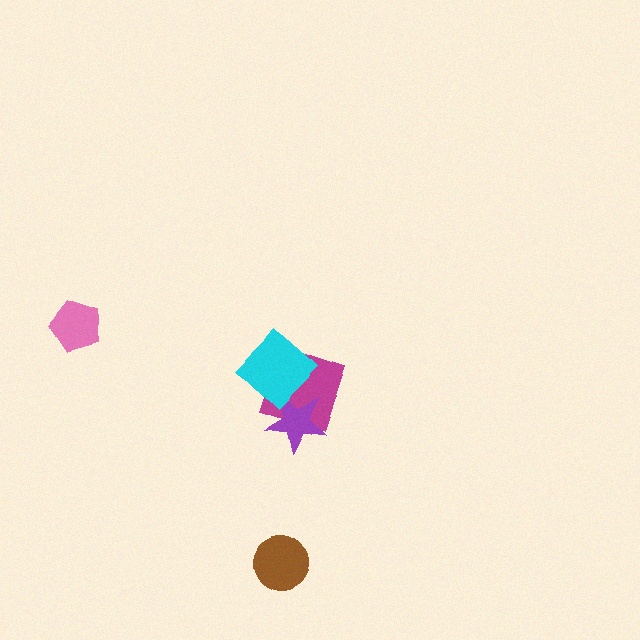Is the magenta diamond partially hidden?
Yes, it is partially covered by another shape.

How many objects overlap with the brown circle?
0 objects overlap with the brown circle.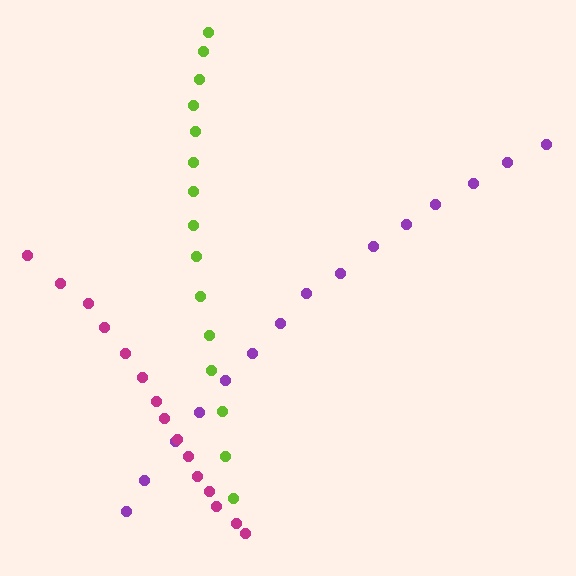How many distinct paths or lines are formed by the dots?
There are 3 distinct paths.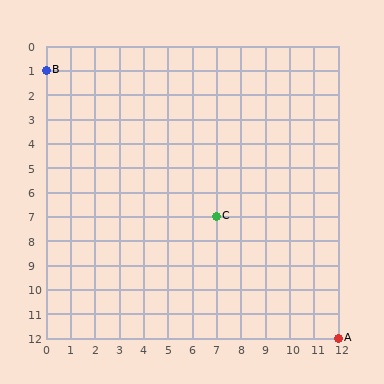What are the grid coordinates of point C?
Point C is at grid coordinates (7, 7).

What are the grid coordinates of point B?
Point B is at grid coordinates (0, 1).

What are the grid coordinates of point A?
Point A is at grid coordinates (12, 12).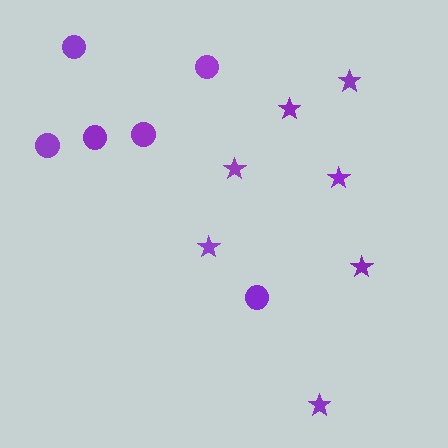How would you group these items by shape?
There are 2 groups: one group of stars (7) and one group of circles (6).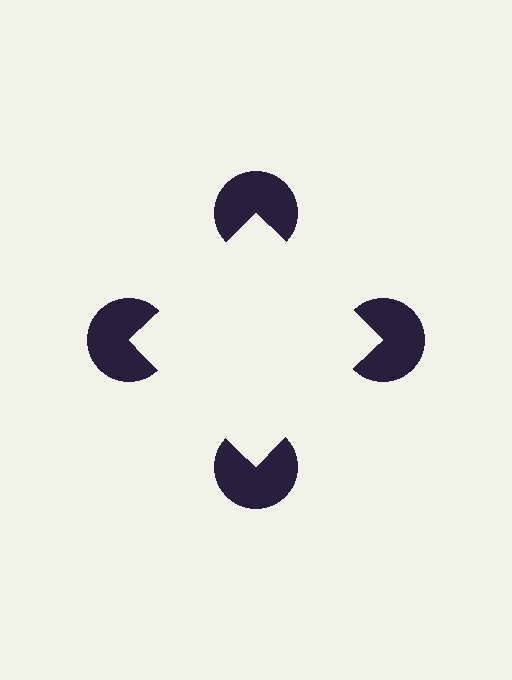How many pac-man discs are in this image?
There are 4 — one at each vertex of the illusory square.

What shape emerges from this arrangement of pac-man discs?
An illusory square — its edges are inferred from the aligned wedge cuts in the pac-man discs, not physically drawn.